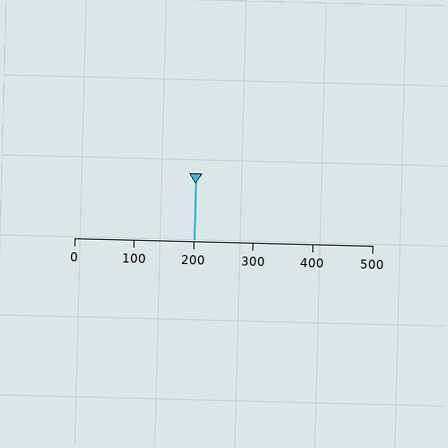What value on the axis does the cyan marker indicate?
The marker indicates approximately 200.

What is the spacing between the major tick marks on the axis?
The major ticks are spaced 100 apart.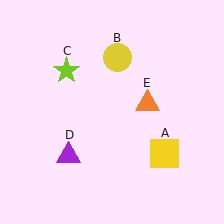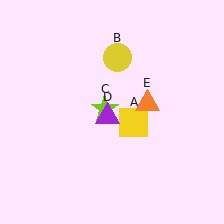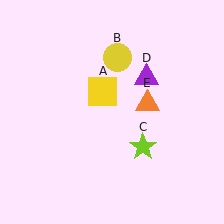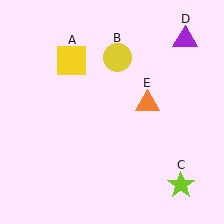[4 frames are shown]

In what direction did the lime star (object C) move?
The lime star (object C) moved down and to the right.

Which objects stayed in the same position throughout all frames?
Yellow circle (object B) and orange triangle (object E) remained stationary.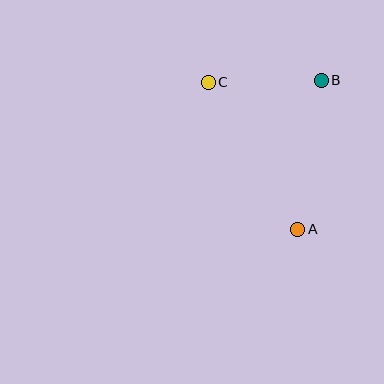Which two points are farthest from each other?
Points A and C are farthest from each other.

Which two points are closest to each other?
Points B and C are closest to each other.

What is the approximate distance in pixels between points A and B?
The distance between A and B is approximately 151 pixels.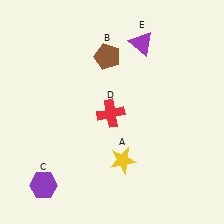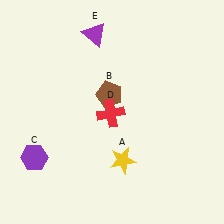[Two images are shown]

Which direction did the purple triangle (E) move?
The purple triangle (E) moved left.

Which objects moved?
The objects that moved are: the brown pentagon (B), the purple hexagon (C), the purple triangle (E).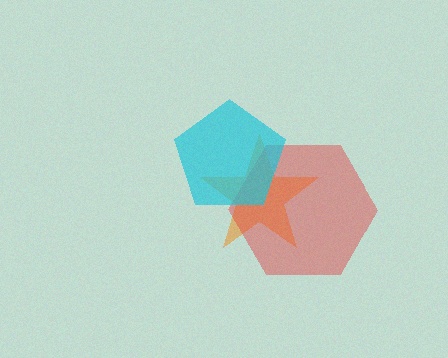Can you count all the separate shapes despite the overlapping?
Yes, there are 3 separate shapes.